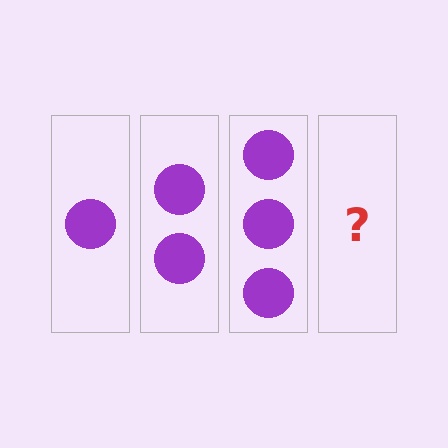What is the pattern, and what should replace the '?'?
The pattern is that each step adds one more circle. The '?' should be 4 circles.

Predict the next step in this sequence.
The next step is 4 circles.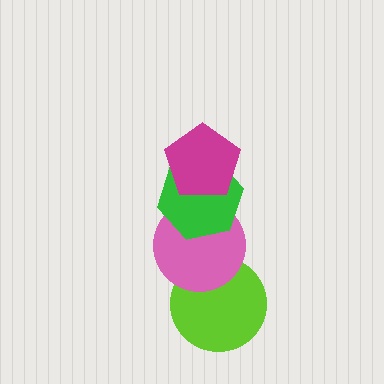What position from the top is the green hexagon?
The green hexagon is 2nd from the top.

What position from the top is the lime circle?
The lime circle is 4th from the top.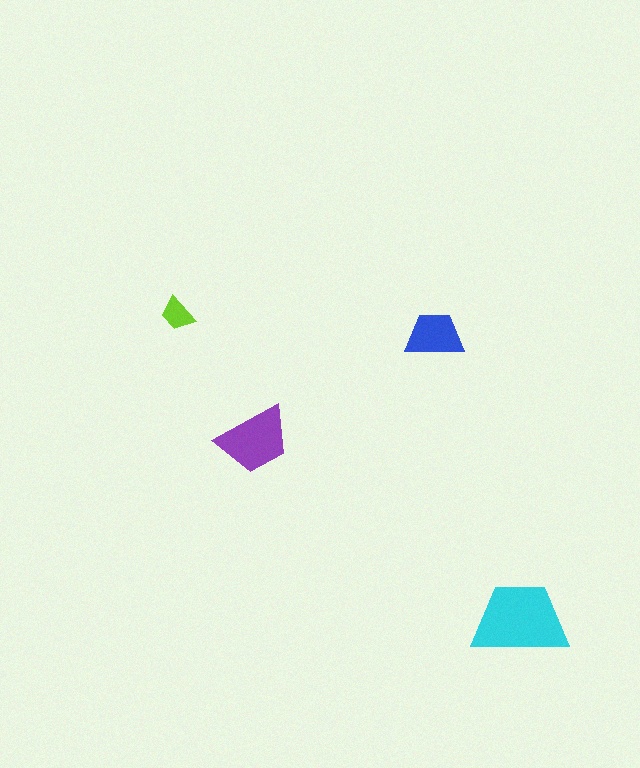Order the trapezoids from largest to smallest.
the cyan one, the purple one, the blue one, the lime one.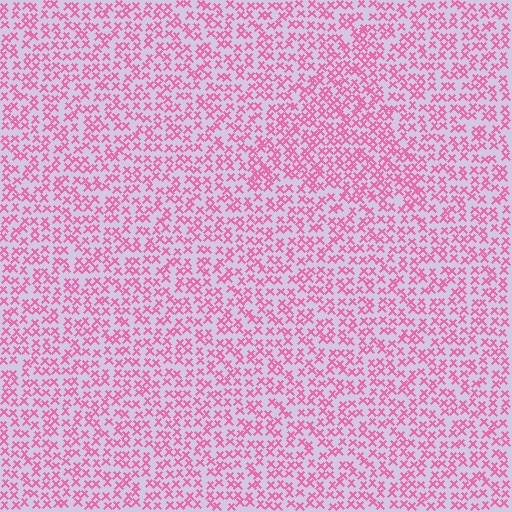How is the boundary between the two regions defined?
The boundary is defined by a change in element density (approximately 1.4x ratio). All elements are the same color, size, and shape.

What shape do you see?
I see a triangle.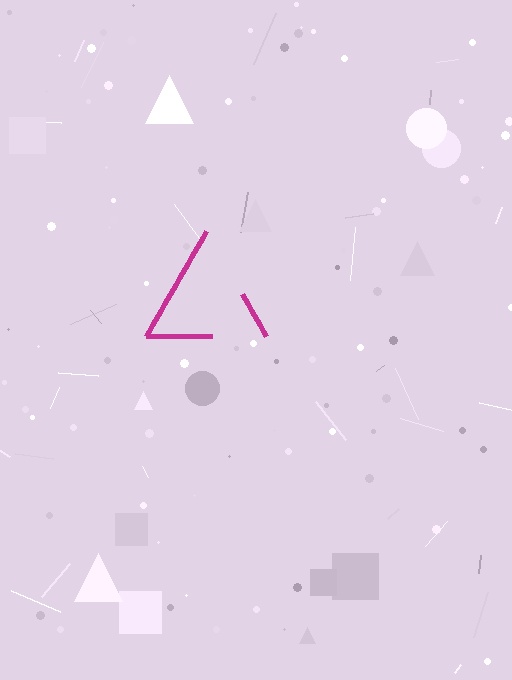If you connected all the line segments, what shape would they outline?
They would outline a triangle.